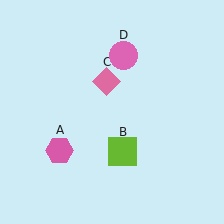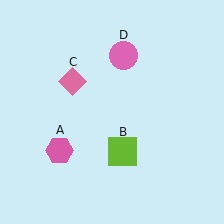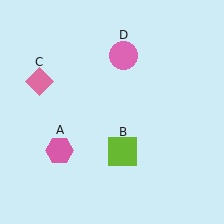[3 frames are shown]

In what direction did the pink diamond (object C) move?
The pink diamond (object C) moved left.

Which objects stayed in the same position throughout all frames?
Pink hexagon (object A) and lime square (object B) and pink circle (object D) remained stationary.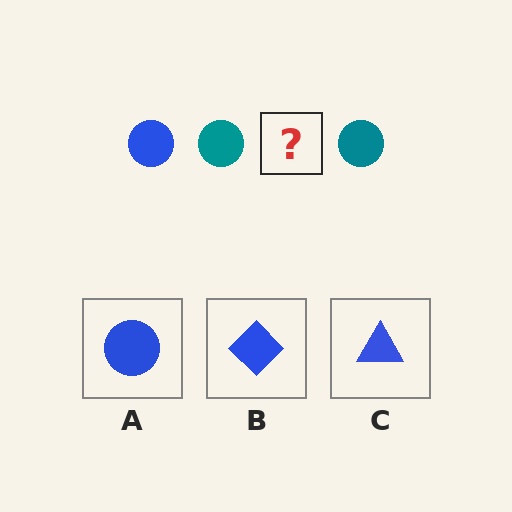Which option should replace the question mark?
Option A.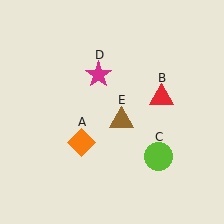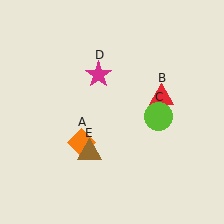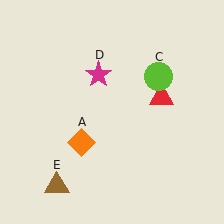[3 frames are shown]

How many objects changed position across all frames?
2 objects changed position: lime circle (object C), brown triangle (object E).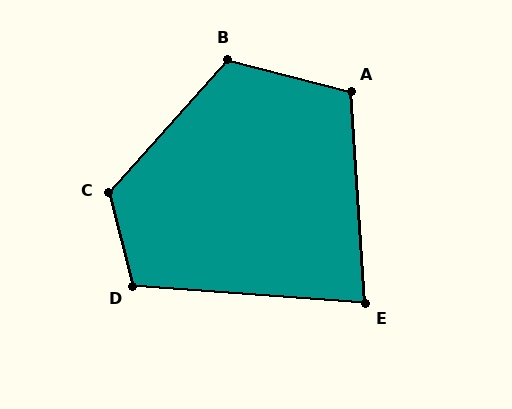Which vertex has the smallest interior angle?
E, at approximately 82 degrees.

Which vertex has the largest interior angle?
C, at approximately 124 degrees.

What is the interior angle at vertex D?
Approximately 109 degrees (obtuse).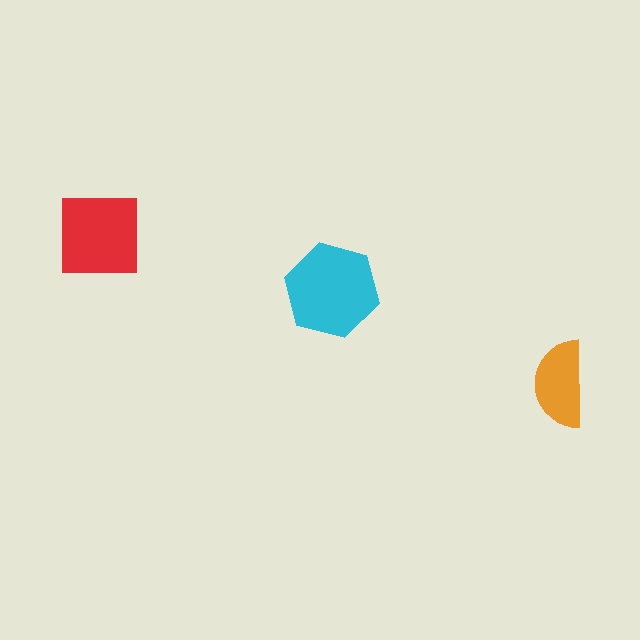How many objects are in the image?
There are 3 objects in the image.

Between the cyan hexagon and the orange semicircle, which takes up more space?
The cyan hexagon.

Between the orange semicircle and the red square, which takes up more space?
The red square.